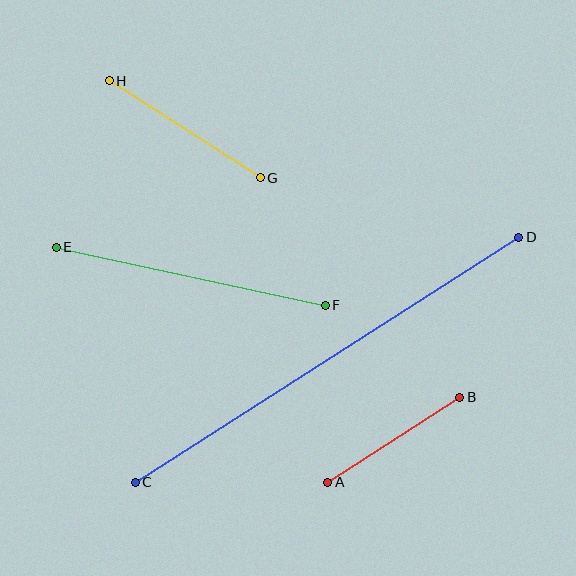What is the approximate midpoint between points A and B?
The midpoint is at approximately (394, 440) pixels.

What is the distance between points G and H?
The distance is approximately 180 pixels.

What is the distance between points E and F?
The distance is approximately 275 pixels.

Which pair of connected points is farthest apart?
Points C and D are farthest apart.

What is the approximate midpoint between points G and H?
The midpoint is at approximately (185, 129) pixels.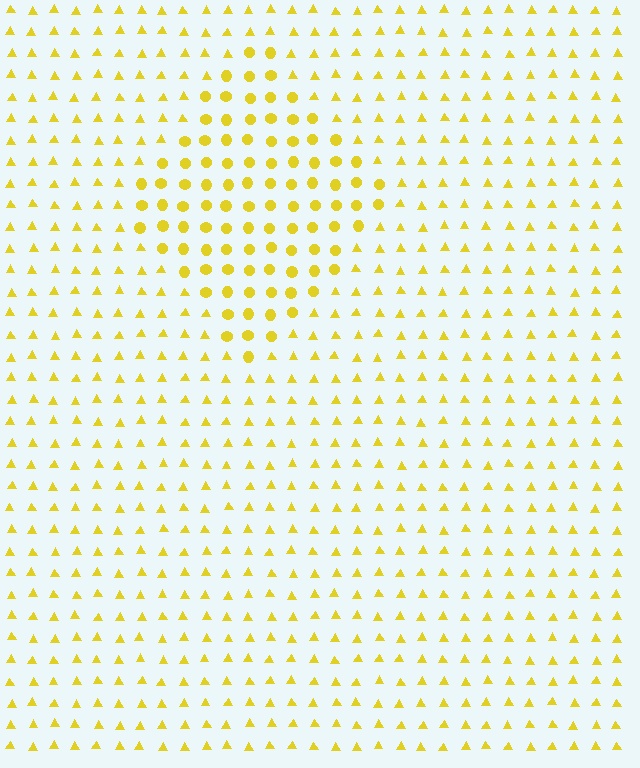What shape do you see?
I see a diamond.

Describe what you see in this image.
The image is filled with small yellow elements arranged in a uniform grid. A diamond-shaped region contains circles, while the surrounding area contains triangles. The boundary is defined purely by the change in element shape.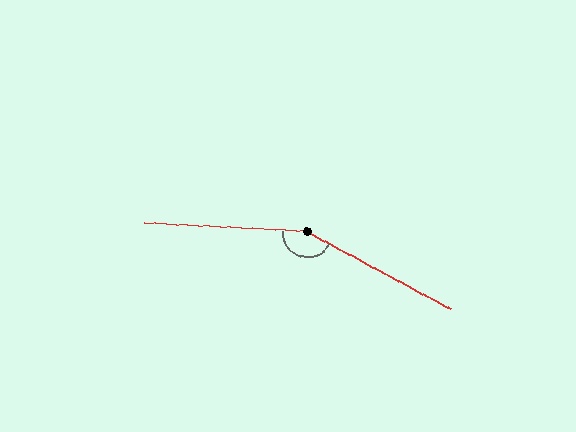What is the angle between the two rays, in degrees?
Approximately 155 degrees.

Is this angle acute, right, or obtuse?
It is obtuse.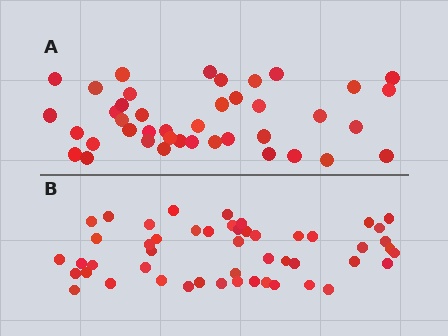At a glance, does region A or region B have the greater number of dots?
Region B (the bottom region) has more dots.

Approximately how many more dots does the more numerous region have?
Region B has roughly 8 or so more dots than region A.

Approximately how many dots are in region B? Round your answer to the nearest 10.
About 50 dots.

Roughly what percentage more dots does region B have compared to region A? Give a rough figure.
About 20% more.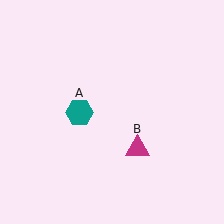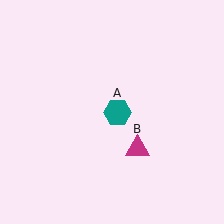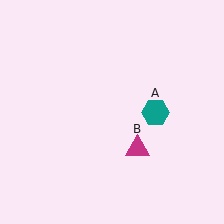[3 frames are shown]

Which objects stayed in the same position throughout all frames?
Magenta triangle (object B) remained stationary.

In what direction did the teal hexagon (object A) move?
The teal hexagon (object A) moved right.